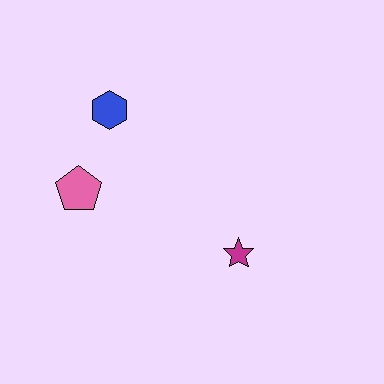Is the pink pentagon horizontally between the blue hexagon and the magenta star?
No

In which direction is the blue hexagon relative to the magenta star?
The blue hexagon is above the magenta star.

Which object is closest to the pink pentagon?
The blue hexagon is closest to the pink pentagon.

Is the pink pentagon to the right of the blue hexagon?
No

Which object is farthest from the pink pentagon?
The magenta star is farthest from the pink pentagon.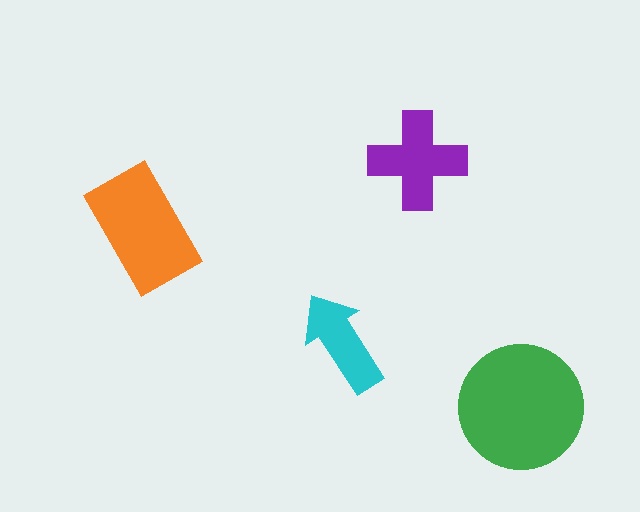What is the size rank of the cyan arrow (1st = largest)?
4th.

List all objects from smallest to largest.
The cyan arrow, the purple cross, the orange rectangle, the green circle.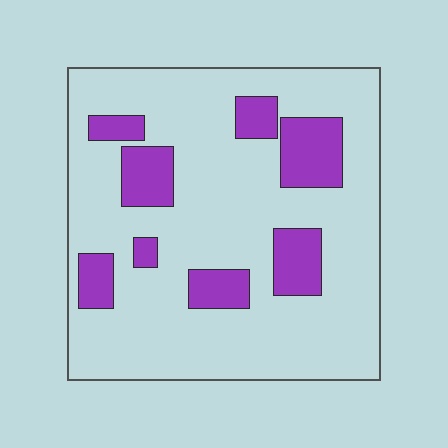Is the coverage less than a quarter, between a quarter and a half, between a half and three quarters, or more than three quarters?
Less than a quarter.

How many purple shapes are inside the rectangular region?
8.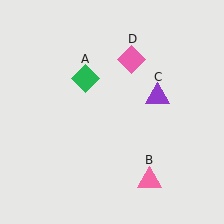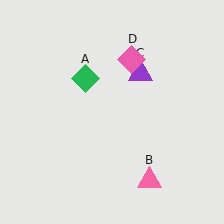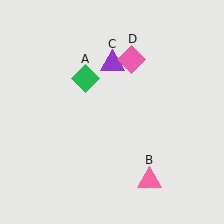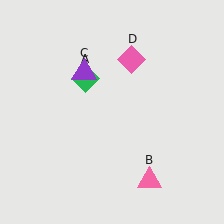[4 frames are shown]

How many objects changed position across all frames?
1 object changed position: purple triangle (object C).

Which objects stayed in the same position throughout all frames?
Green diamond (object A) and pink triangle (object B) and pink diamond (object D) remained stationary.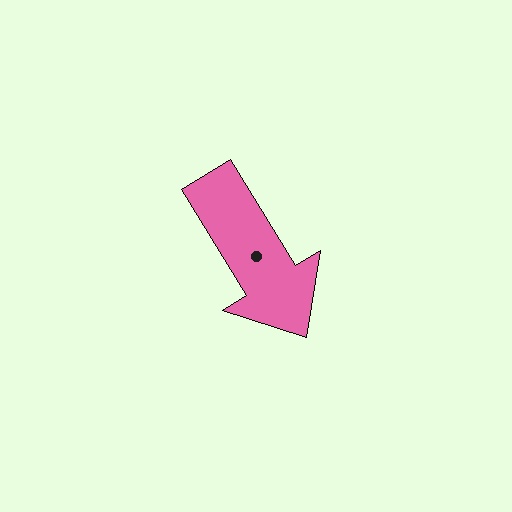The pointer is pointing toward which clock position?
Roughly 5 o'clock.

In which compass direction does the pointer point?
Southeast.